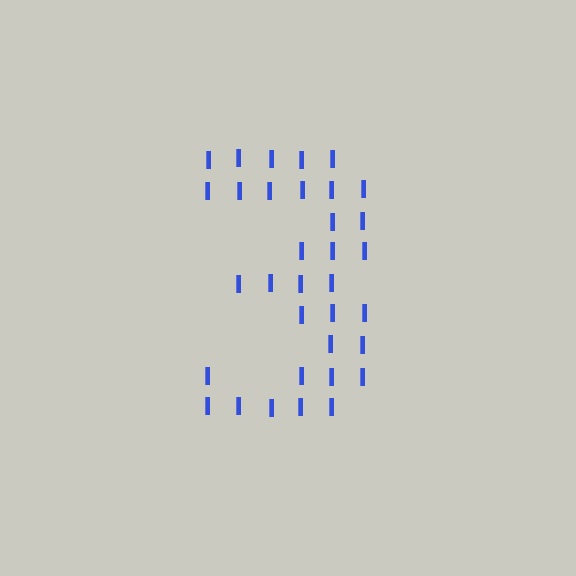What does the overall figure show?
The overall figure shows the digit 3.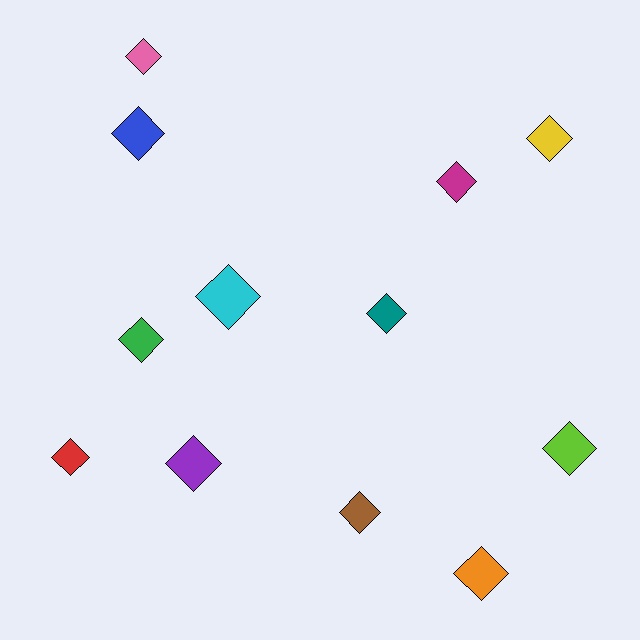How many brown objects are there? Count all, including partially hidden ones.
There is 1 brown object.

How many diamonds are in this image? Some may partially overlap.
There are 12 diamonds.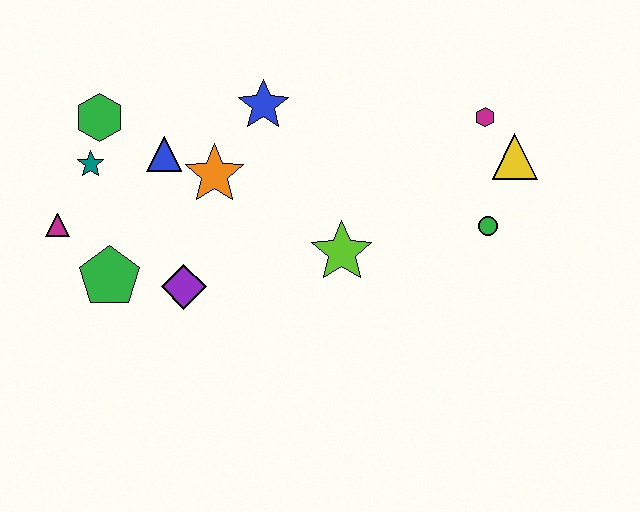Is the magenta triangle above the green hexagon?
No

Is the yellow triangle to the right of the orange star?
Yes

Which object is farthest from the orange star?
The yellow triangle is farthest from the orange star.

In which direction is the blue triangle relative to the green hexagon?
The blue triangle is to the right of the green hexagon.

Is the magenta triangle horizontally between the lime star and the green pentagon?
No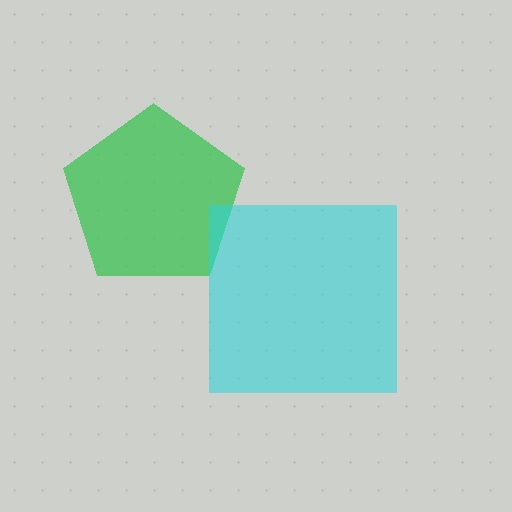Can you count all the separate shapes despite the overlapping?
Yes, there are 2 separate shapes.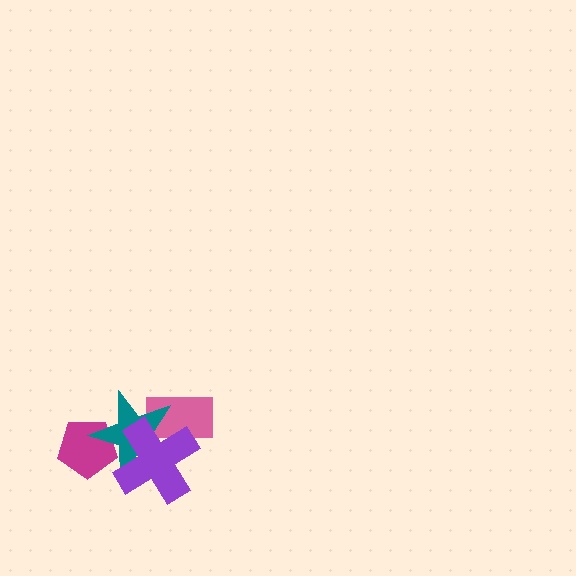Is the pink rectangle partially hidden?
Yes, it is partially covered by another shape.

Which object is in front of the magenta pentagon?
The teal star is in front of the magenta pentagon.